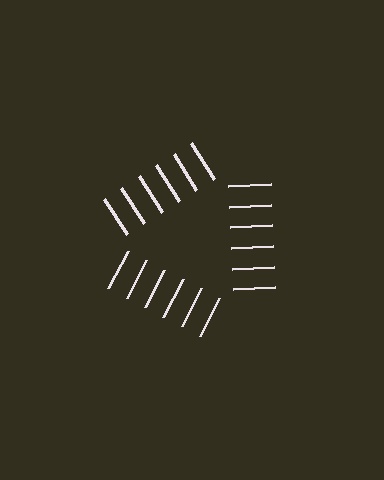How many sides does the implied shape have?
3 sides — the line-ends trace a triangle.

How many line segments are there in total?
18 — 6 along each of the 3 edges.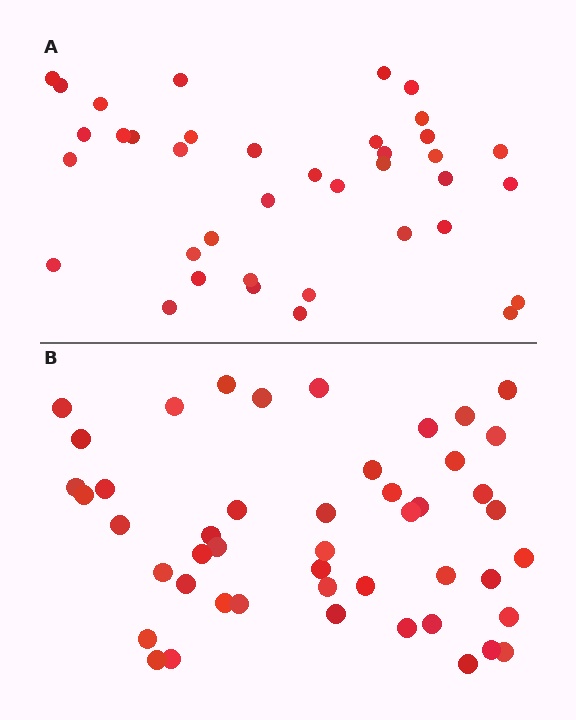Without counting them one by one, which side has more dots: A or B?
Region B (the bottom region) has more dots.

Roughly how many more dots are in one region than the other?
Region B has roughly 8 or so more dots than region A.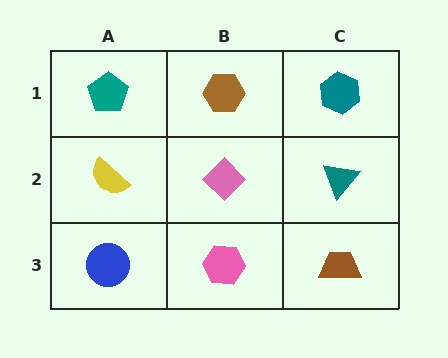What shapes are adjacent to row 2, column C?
A teal hexagon (row 1, column C), a brown trapezoid (row 3, column C), a pink diamond (row 2, column B).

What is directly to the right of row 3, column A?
A pink hexagon.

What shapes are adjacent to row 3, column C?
A teal triangle (row 2, column C), a pink hexagon (row 3, column B).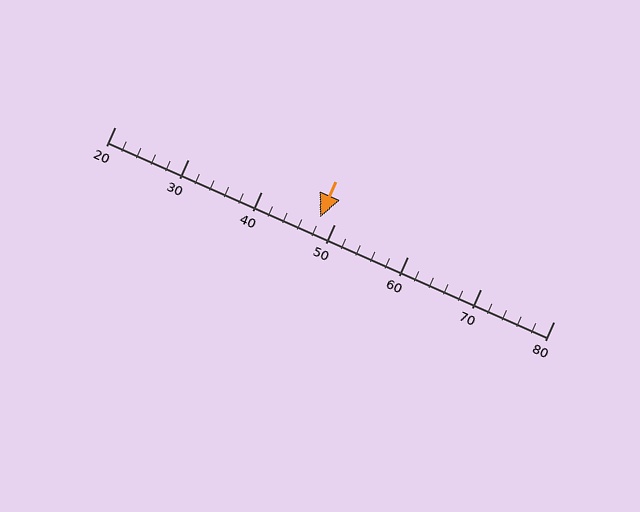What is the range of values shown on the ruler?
The ruler shows values from 20 to 80.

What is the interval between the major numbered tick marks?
The major tick marks are spaced 10 units apart.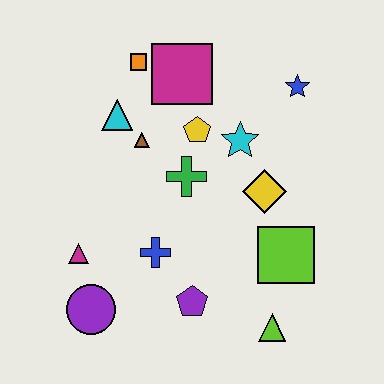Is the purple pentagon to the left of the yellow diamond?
Yes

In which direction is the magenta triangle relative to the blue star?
The magenta triangle is to the left of the blue star.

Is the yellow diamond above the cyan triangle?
No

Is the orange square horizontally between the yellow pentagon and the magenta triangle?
Yes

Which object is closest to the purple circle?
The magenta triangle is closest to the purple circle.